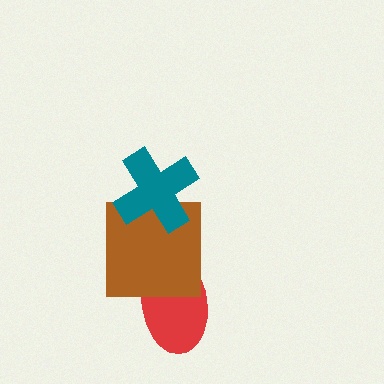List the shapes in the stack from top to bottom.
From top to bottom: the teal cross, the brown square, the red ellipse.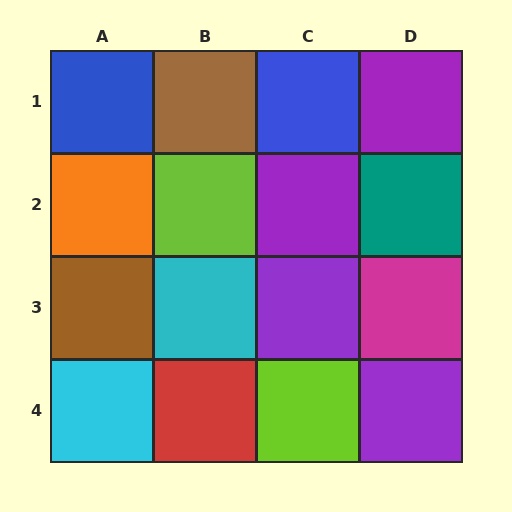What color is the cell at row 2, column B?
Lime.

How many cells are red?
1 cell is red.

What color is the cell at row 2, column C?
Purple.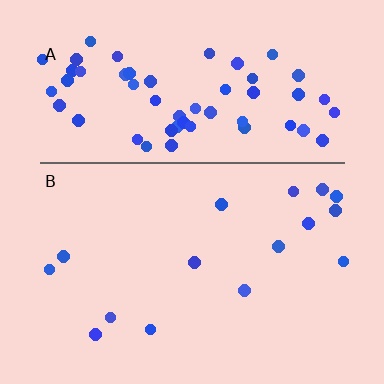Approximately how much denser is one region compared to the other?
Approximately 4.0× — region A over region B.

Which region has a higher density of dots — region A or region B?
A (the top).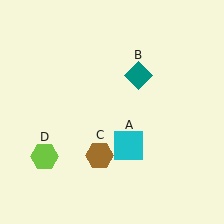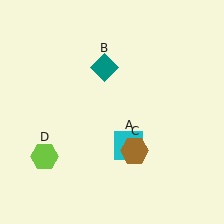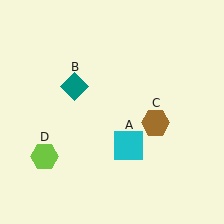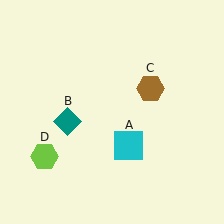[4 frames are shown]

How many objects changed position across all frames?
2 objects changed position: teal diamond (object B), brown hexagon (object C).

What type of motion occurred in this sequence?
The teal diamond (object B), brown hexagon (object C) rotated counterclockwise around the center of the scene.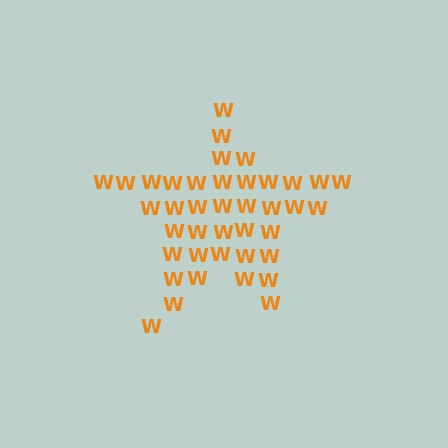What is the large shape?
The large shape is a star.